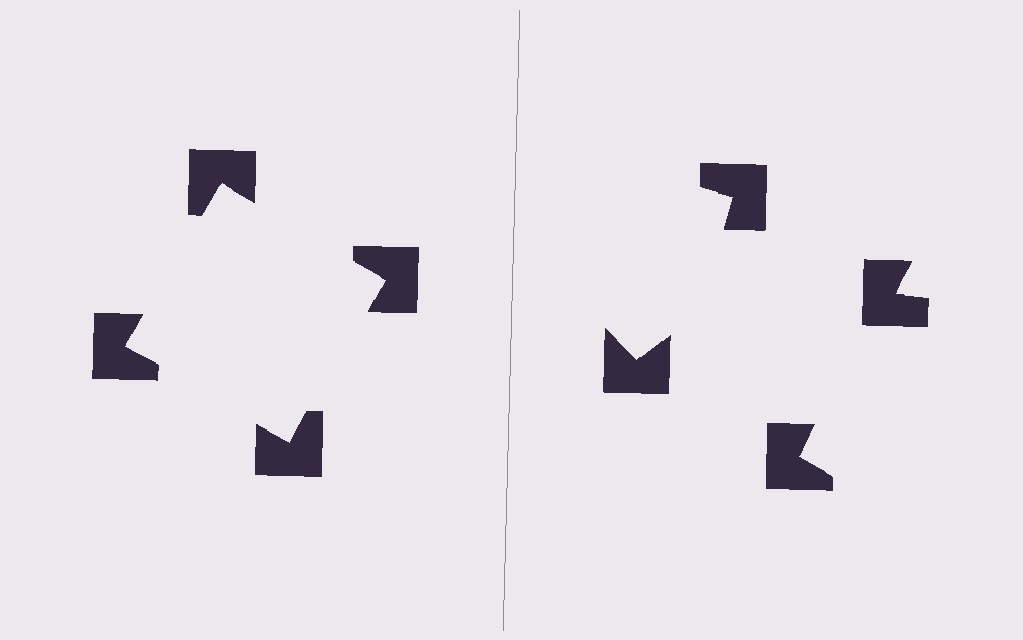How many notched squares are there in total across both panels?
8 — 4 on each side.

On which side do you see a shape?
An illusory square appears on the left side. On the right side the wedge cuts are rotated, so no coherent shape forms.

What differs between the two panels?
The notched squares are positioned identically on both sides; only the wedge orientations differ. On the left they align to a square; on the right they are misaligned.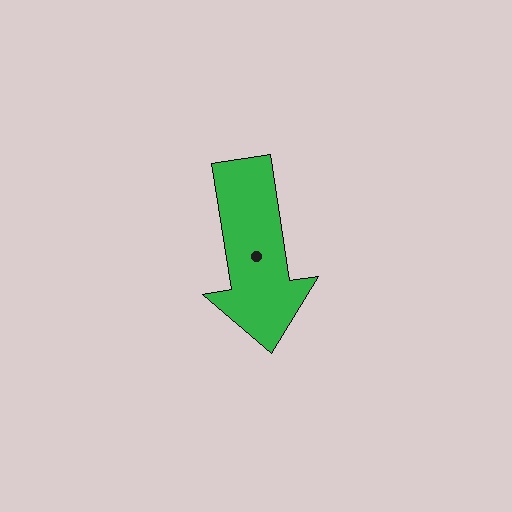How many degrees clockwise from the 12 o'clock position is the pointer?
Approximately 171 degrees.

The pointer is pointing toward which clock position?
Roughly 6 o'clock.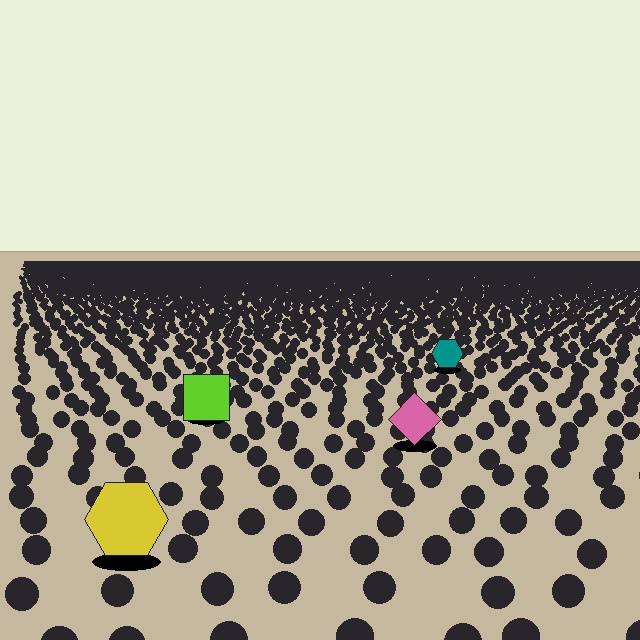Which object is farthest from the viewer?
The teal hexagon is farthest from the viewer. It appears smaller and the ground texture around it is denser.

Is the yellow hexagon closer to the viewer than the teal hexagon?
Yes. The yellow hexagon is closer — you can tell from the texture gradient: the ground texture is coarser near it.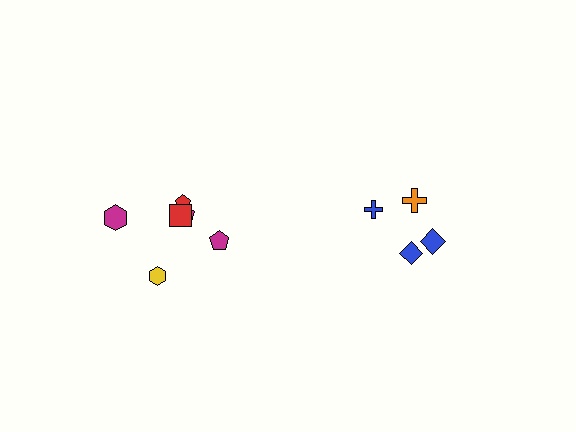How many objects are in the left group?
There are 6 objects.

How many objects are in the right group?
There are 4 objects.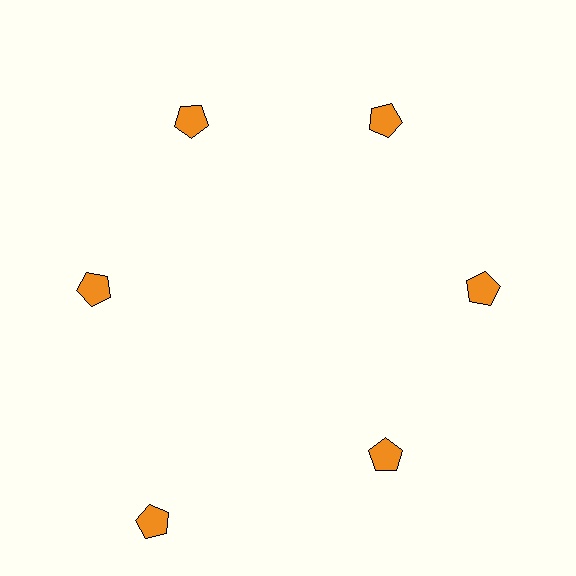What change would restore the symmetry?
The symmetry would be restored by moving it inward, back onto the ring so that all 6 pentagons sit at equal angles and equal distance from the center.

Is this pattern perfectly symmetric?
No. The 6 orange pentagons are arranged in a ring, but one element near the 7 o'clock position is pushed outward from the center, breaking the 6-fold rotational symmetry.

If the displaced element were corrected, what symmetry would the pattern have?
It would have 6-fold rotational symmetry — the pattern would map onto itself every 60 degrees.